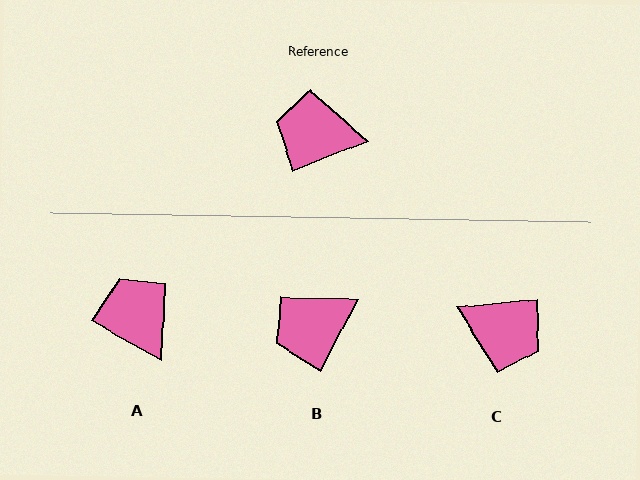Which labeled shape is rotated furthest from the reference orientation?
C, about 163 degrees away.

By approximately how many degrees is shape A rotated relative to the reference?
Approximately 52 degrees clockwise.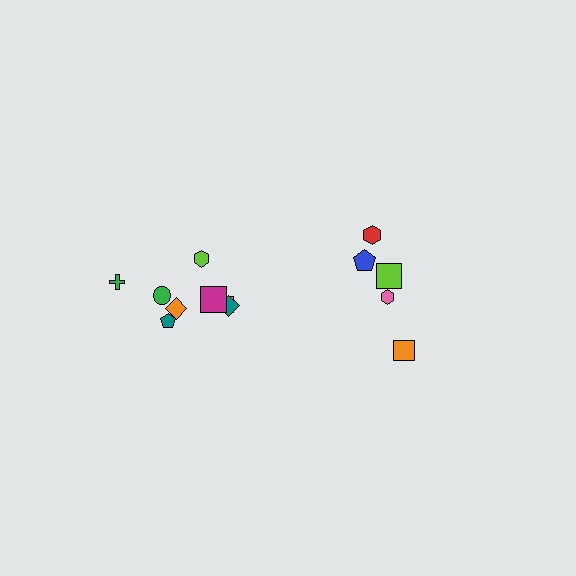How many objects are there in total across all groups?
There are 13 objects.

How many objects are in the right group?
There are 5 objects.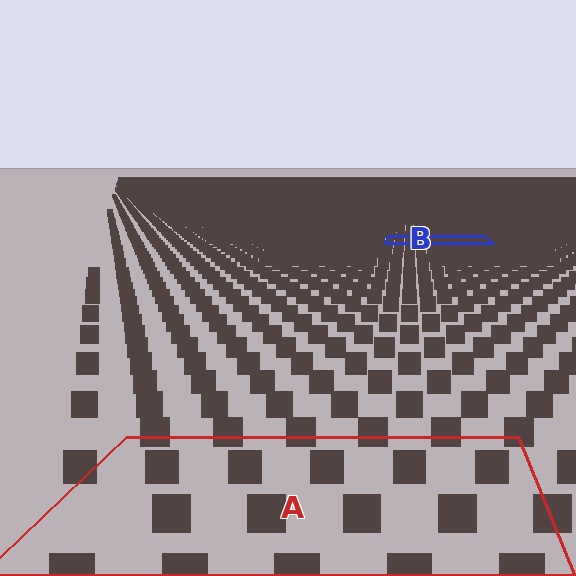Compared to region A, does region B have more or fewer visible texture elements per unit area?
Region B has more texture elements per unit area — they are packed more densely because it is farther away.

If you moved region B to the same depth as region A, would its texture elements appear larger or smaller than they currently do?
They would appear larger. At a closer depth, the same texture elements are projected at a bigger on-screen size.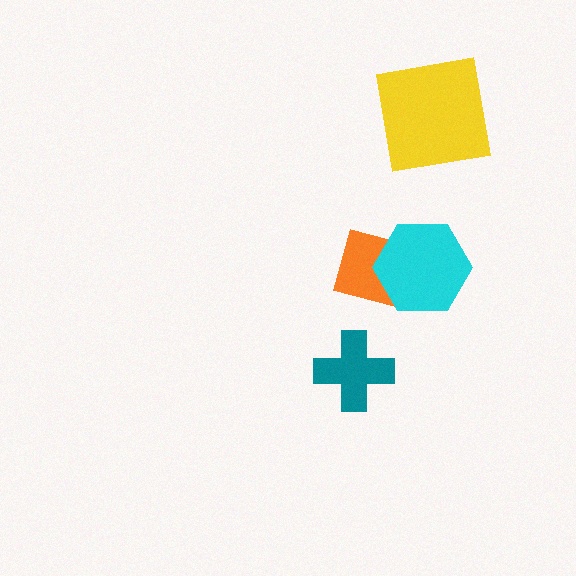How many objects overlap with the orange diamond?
1 object overlaps with the orange diamond.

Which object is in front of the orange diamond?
The cyan hexagon is in front of the orange diamond.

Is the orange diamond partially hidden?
Yes, it is partially covered by another shape.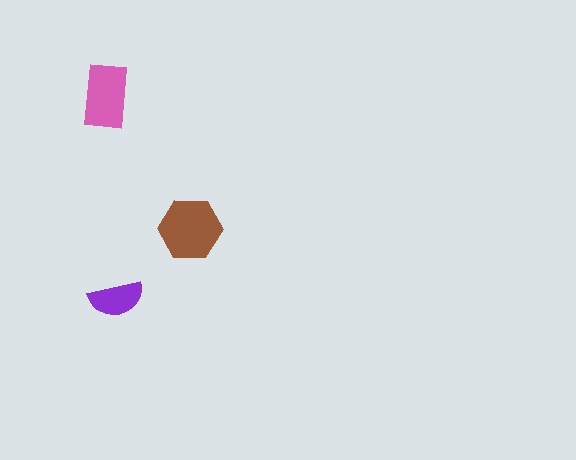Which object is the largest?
The brown hexagon.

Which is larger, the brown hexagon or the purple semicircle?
The brown hexagon.